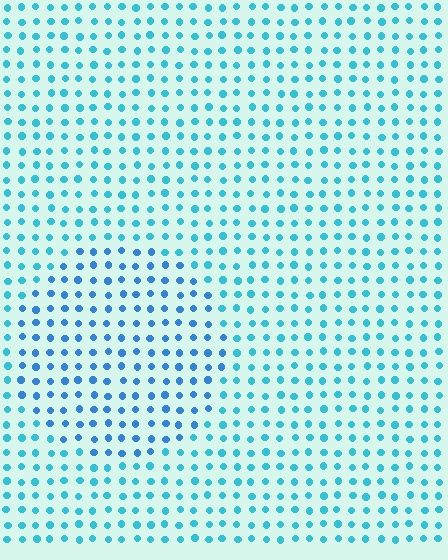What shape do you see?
I see a circle.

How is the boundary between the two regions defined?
The boundary is defined purely by a slight shift in hue (about 23 degrees). Spacing, size, and orientation are identical on both sides.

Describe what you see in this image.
The image is filled with small cyan elements in a uniform arrangement. A circle-shaped region is visible where the elements are tinted to a slightly different hue, forming a subtle color boundary.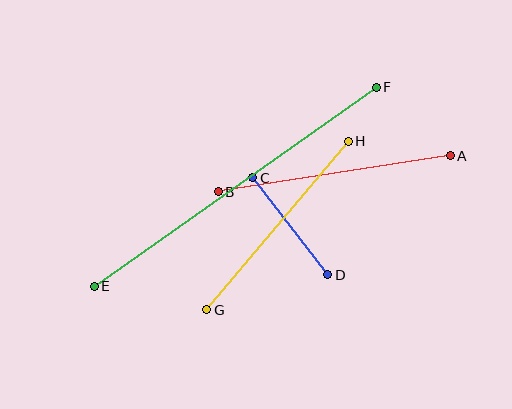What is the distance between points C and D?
The distance is approximately 123 pixels.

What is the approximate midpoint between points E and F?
The midpoint is at approximately (235, 187) pixels.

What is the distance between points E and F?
The distance is approximately 345 pixels.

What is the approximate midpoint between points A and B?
The midpoint is at approximately (334, 174) pixels.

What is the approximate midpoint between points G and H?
The midpoint is at approximately (278, 226) pixels.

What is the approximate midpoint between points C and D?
The midpoint is at approximately (290, 226) pixels.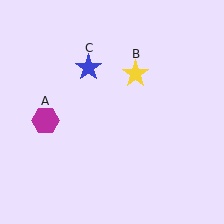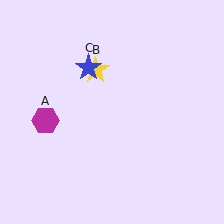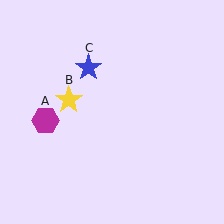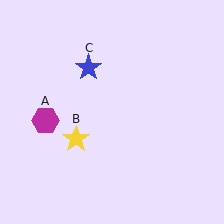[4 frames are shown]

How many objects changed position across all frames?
1 object changed position: yellow star (object B).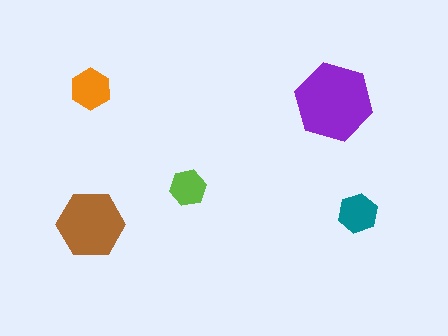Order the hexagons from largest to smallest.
the purple one, the brown one, the orange one, the teal one, the lime one.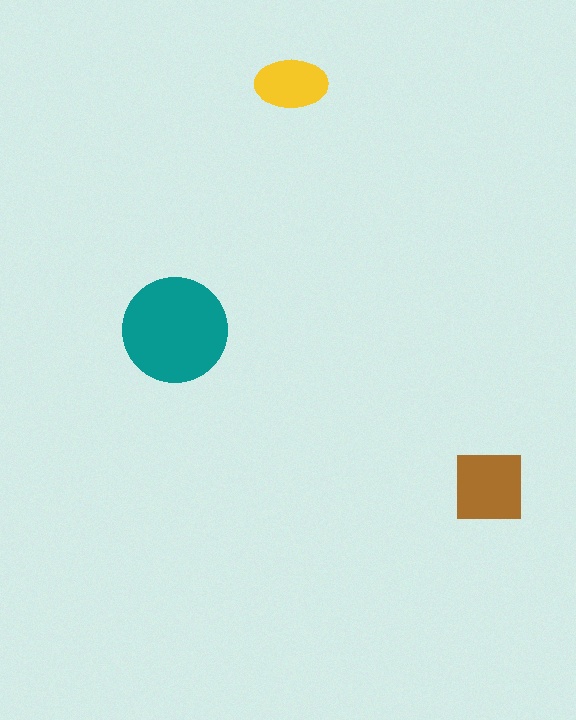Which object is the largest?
The teal circle.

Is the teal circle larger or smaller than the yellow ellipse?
Larger.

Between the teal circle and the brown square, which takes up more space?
The teal circle.